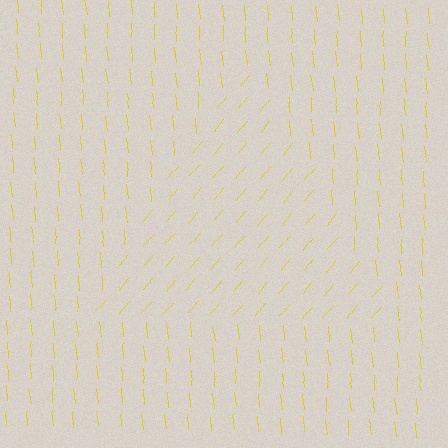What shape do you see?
I see a triangle.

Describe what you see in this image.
The image is filled with small yellow line segments. A triangle region in the image has lines oriented differently from the surrounding lines, creating a visible texture boundary.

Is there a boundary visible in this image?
Yes, there is a texture boundary formed by a change in line orientation.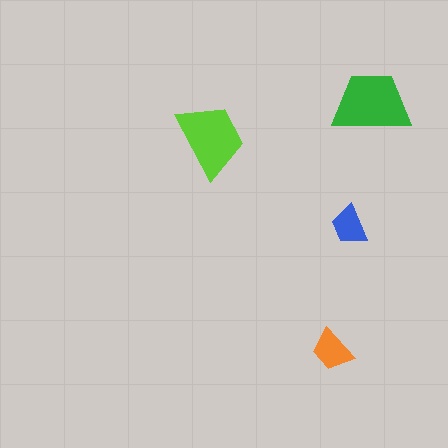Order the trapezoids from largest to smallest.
the green one, the lime one, the orange one, the blue one.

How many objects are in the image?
There are 4 objects in the image.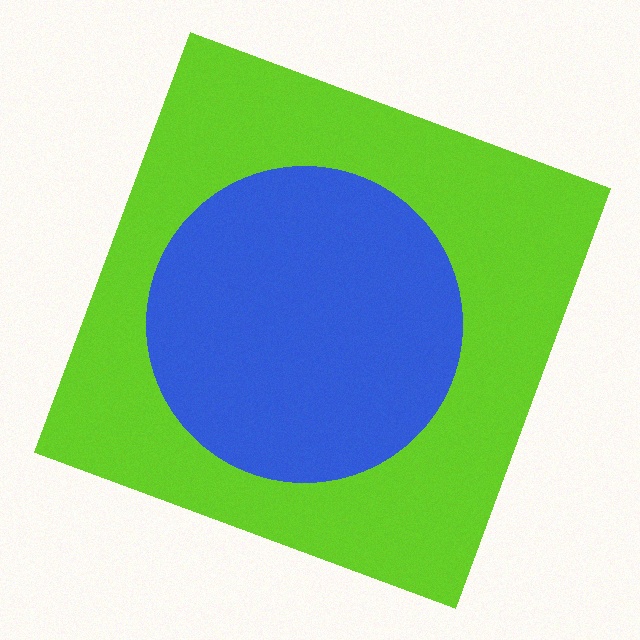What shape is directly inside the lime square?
The blue circle.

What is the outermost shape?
The lime square.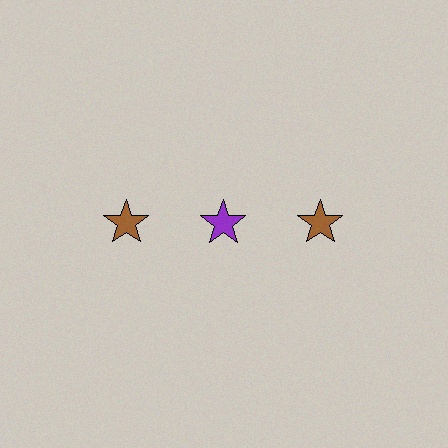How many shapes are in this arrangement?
There are 3 shapes arranged in a grid pattern.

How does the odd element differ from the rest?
It has a different color: purple instead of brown.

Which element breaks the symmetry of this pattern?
The purple star in the top row, second from left column breaks the symmetry. All other shapes are brown stars.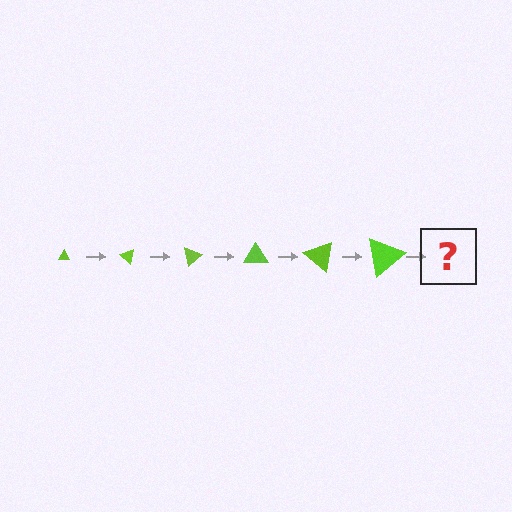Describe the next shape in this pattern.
It should be a triangle, larger than the previous one and rotated 240 degrees from the start.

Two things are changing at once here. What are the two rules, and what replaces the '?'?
The two rules are that the triangle grows larger each step and it rotates 40 degrees each step. The '?' should be a triangle, larger than the previous one and rotated 240 degrees from the start.